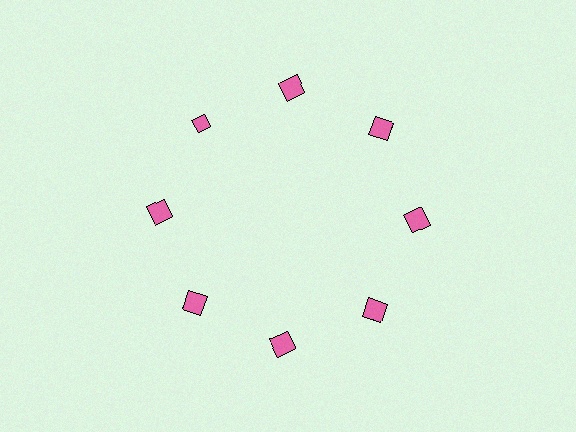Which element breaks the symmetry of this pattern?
The pink diamond at roughly the 10 o'clock position breaks the symmetry. All other shapes are pink squares.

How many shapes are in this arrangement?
There are 8 shapes arranged in a ring pattern.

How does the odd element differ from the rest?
It has a different shape: diamond instead of square.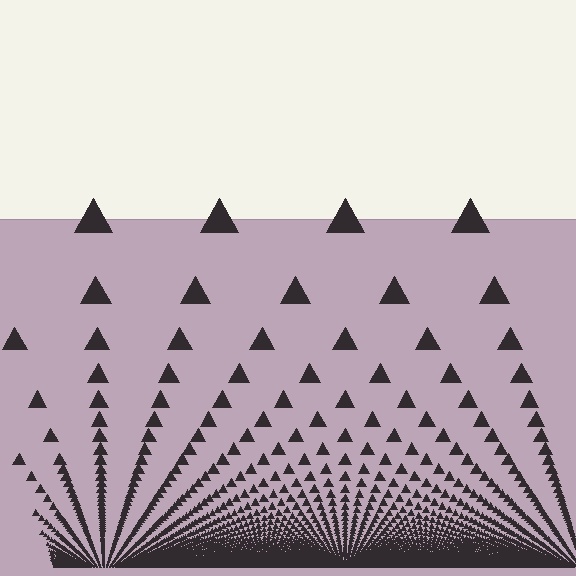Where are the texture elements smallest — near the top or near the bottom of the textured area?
Near the bottom.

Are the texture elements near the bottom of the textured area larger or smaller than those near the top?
Smaller. The gradient is inverted — elements near the bottom are smaller and denser.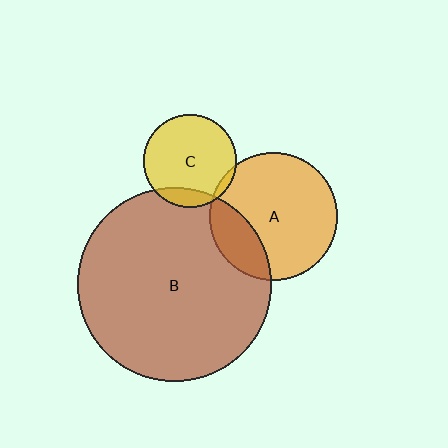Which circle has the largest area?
Circle B (brown).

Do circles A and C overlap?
Yes.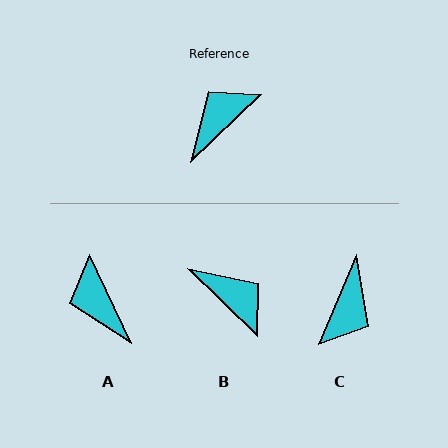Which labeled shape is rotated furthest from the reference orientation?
C, about 156 degrees away.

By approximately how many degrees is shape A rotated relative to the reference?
Approximately 71 degrees counter-clockwise.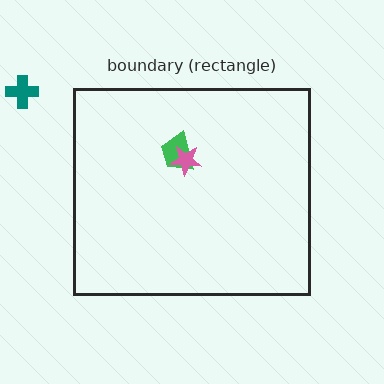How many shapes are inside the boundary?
2 inside, 1 outside.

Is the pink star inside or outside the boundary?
Inside.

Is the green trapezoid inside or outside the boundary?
Inside.